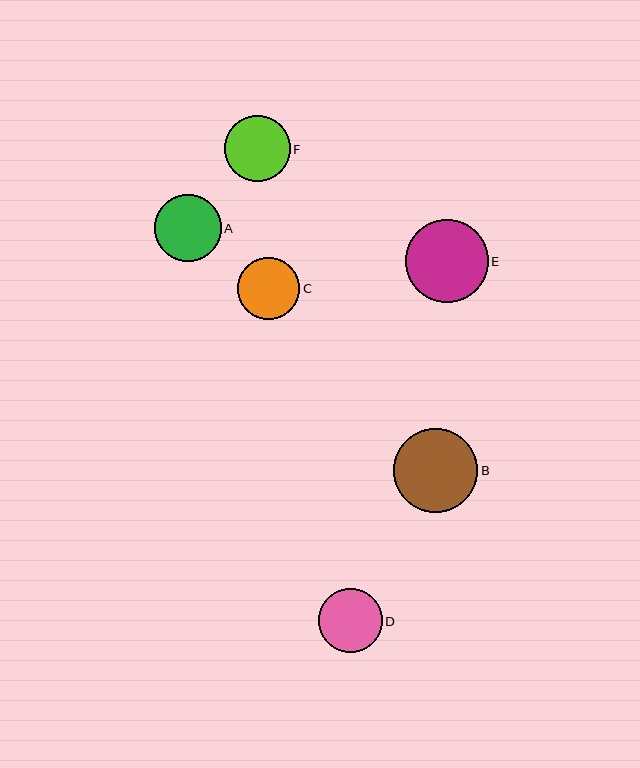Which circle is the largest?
Circle B is the largest with a size of approximately 84 pixels.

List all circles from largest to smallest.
From largest to smallest: B, E, A, F, D, C.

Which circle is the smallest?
Circle C is the smallest with a size of approximately 62 pixels.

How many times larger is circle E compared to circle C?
Circle E is approximately 1.3 times the size of circle C.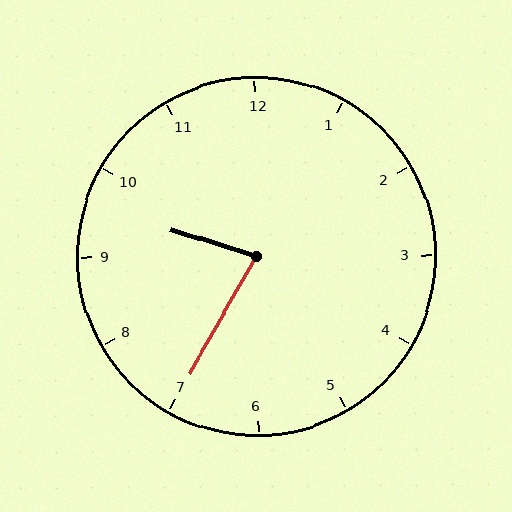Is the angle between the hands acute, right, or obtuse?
It is acute.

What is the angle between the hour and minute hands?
Approximately 78 degrees.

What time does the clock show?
9:35.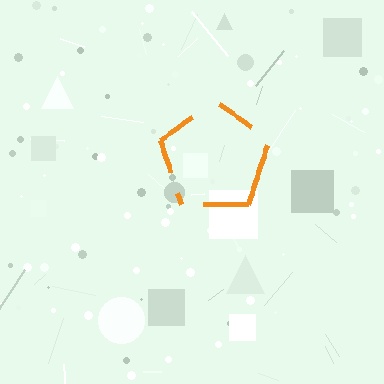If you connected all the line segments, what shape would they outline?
They would outline a pentagon.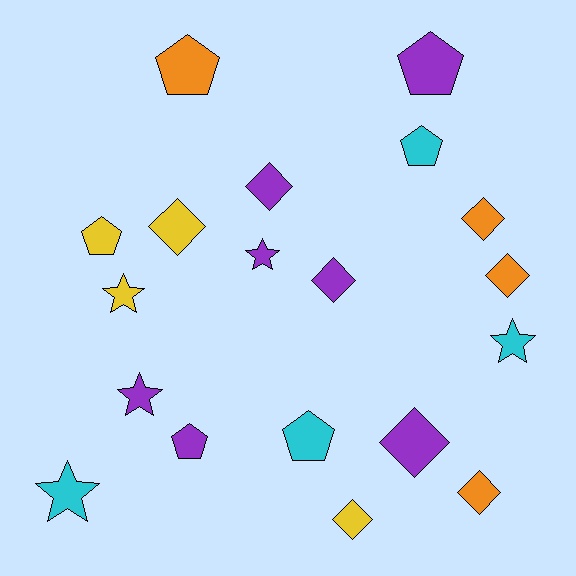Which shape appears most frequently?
Diamond, with 8 objects.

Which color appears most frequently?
Purple, with 7 objects.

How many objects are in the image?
There are 19 objects.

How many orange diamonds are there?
There are 3 orange diamonds.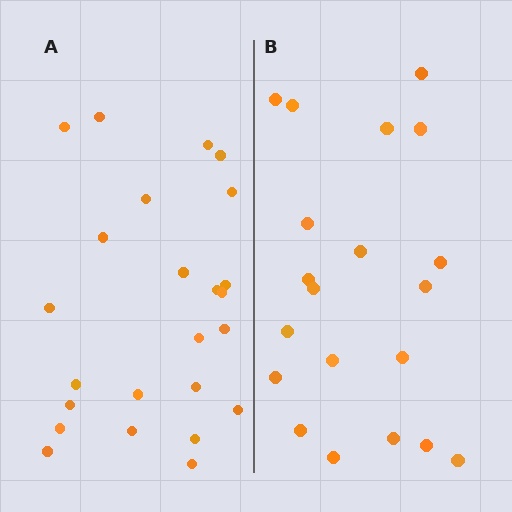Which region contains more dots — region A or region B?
Region A (the left region) has more dots.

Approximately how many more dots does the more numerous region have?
Region A has about 4 more dots than region B.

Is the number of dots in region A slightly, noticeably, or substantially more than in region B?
Region A has only slightly more — the two regions are fairly close. The ratio is roughly 1.2 to 1.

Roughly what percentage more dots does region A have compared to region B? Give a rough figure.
About 20% more.